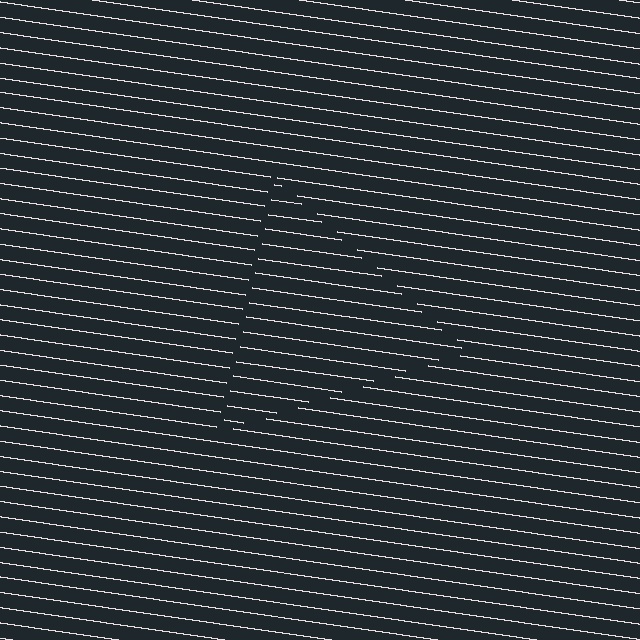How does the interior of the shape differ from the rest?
The interior of the shape contains the same grating, shifted by half a period — the contour is defined by the phase discontinuity where line-ends from the inner and outer gratings abut.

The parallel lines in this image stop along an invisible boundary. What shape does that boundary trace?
An illusory triangle. The interior of the shape contains the same grating, shifted by half a period — the contour is defined by the phase discontinuity where line-ends from the inner and outer gratings abut.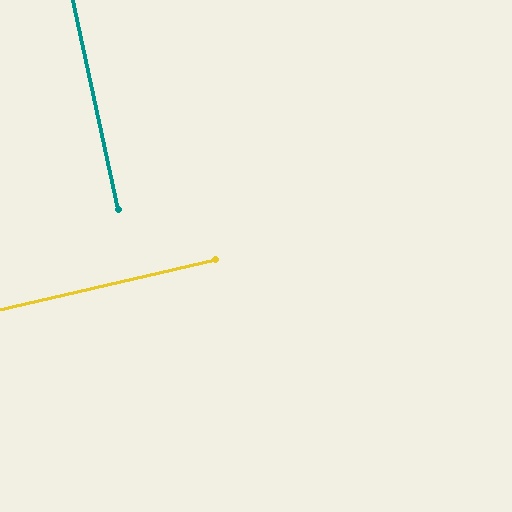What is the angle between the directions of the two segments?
Approximately 89 degrees.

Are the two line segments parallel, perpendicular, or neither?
Perpendicular — they meet at approximately 89°.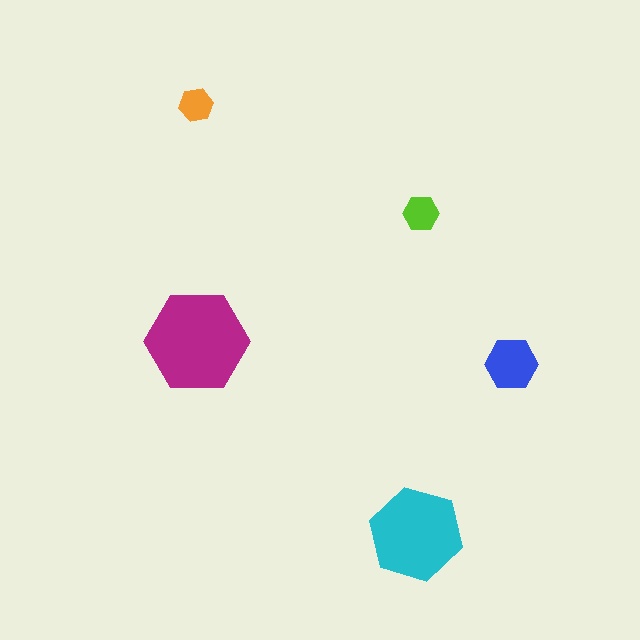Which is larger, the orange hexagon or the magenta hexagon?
The magenta one.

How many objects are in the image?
There are 5 objects in the image.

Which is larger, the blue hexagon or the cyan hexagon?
The cyan one.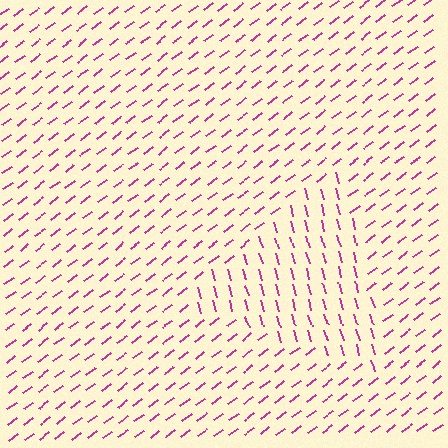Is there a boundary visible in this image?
Yes, there is a texture boundary formed by a change in line orientation.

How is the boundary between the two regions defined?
The boundary is defined purely by a change in line orientation (approximately 69 degrees difference). All lines are the same color and thickness.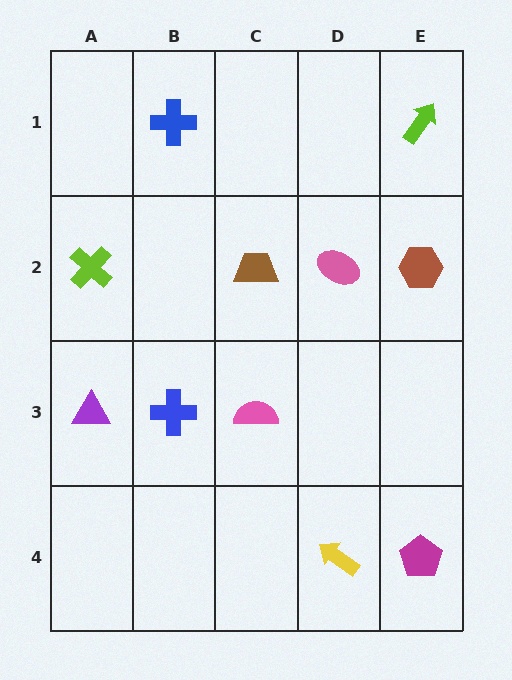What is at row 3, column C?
A pink semicircle.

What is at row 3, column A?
A purple triangle.